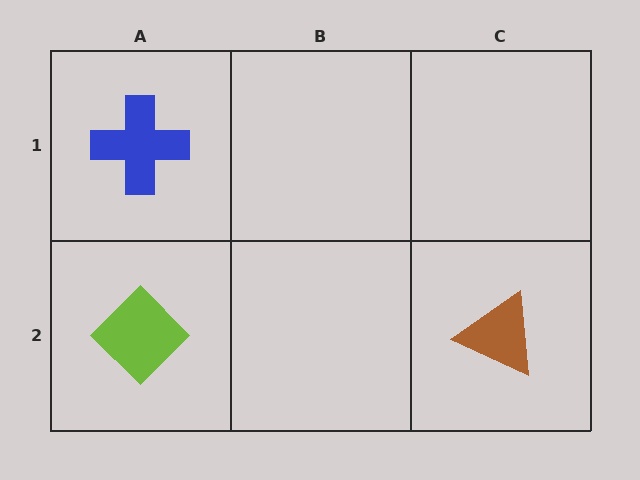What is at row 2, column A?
A lime diamond.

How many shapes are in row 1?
1 shape.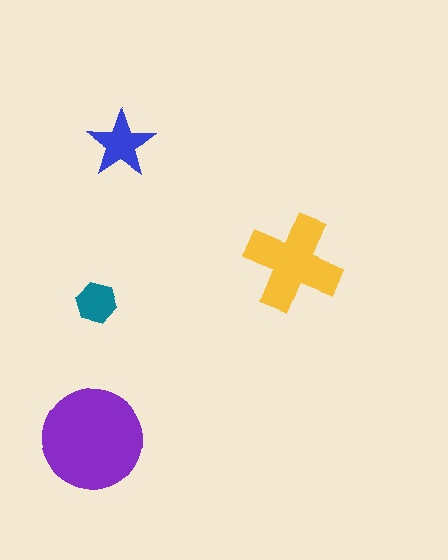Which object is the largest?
The purple circle.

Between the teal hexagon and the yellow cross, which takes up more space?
The yellow cross.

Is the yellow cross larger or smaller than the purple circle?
Smaller.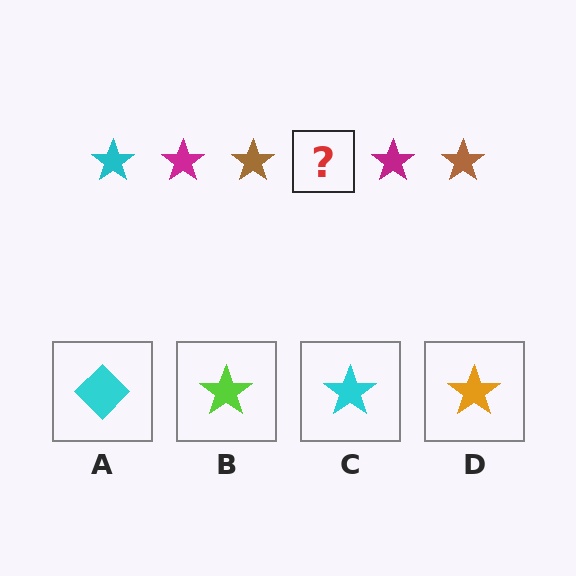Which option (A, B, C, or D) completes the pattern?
C.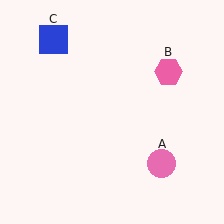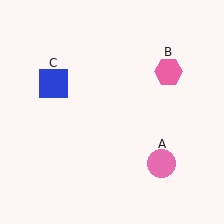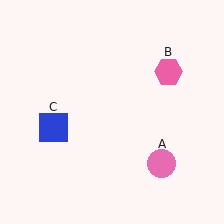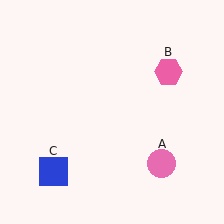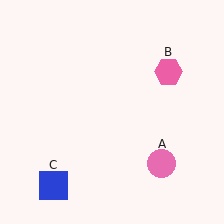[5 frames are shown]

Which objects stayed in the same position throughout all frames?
Pink circle (object A) and pink hexagon (object B) remained stationary.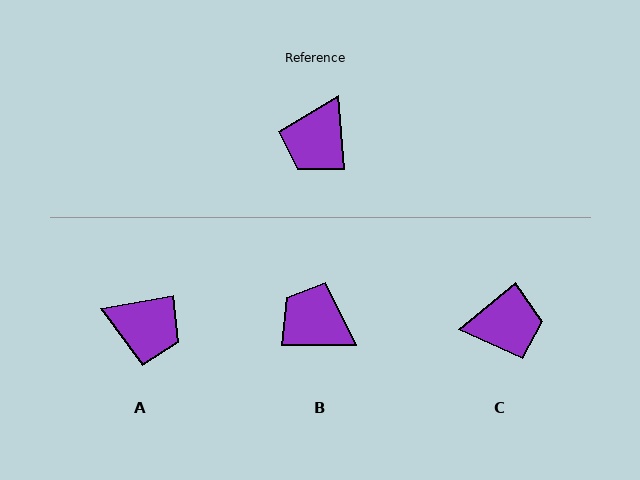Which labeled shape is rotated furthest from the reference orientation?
C, about 125 degrees away.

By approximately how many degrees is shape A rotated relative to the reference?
Approximately 96 degrees counter-clockwise.